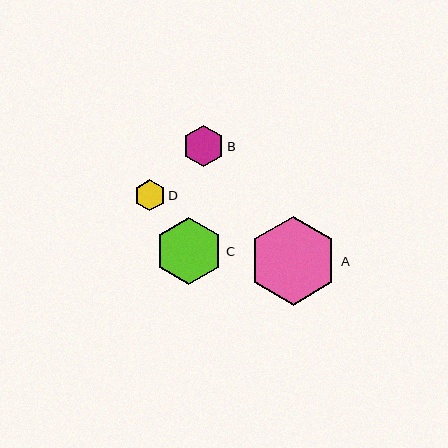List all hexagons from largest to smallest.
From largest to smallest: A, C, B, D.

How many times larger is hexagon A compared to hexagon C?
Hexagon A is approximately 1.3 times the size of hexagon C.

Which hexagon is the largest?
Hexagon A is the largest with a size of approximately 89 pixels.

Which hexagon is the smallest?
Hexagon D is the smallest with a size of approximately 31 pixels.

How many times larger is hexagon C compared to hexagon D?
Hexagon C is approximately 2.2 times the size of hexagon D.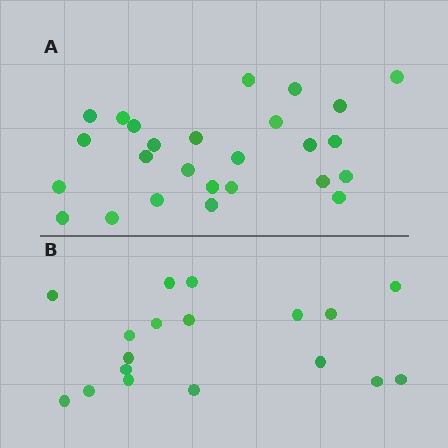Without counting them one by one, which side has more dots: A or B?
Region A (the top region) has more dots.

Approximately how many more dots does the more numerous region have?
Region A has roughly 8 or so more dots than region B.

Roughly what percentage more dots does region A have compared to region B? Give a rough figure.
About 45% more.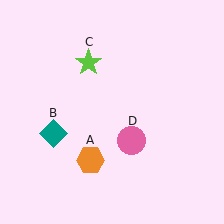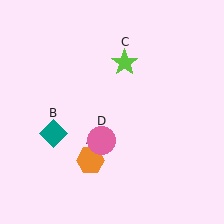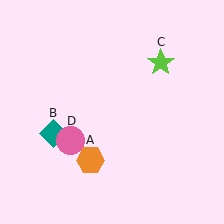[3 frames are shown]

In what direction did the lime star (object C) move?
The lime star (object C) moved right.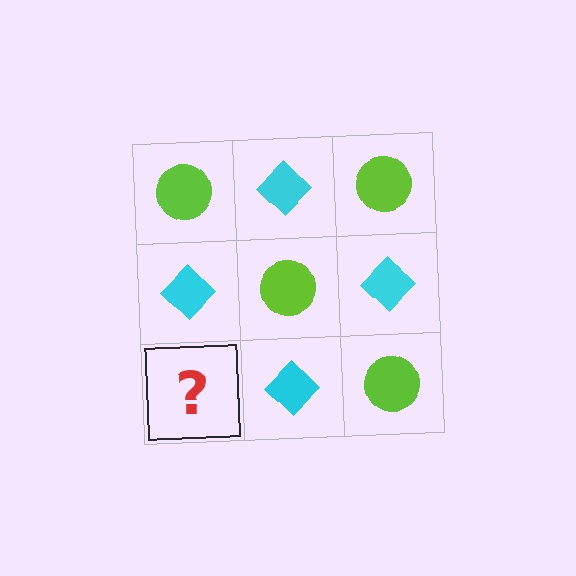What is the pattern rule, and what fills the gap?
The rule is that it alternates lime circle and cyan diamond in a checkerboard pattern. The gap should be filled with a lime circle.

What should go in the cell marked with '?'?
The missing cell should contain a lime circle.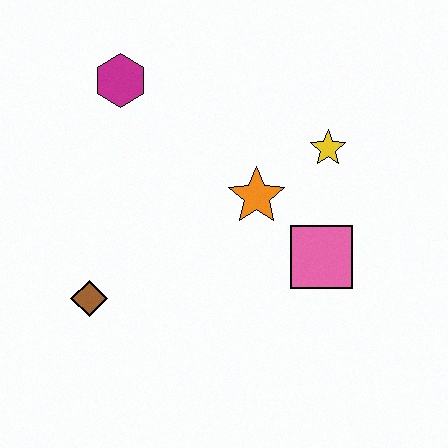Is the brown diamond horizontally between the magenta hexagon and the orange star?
No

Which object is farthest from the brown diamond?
The yellow star is farthest from the brown diamond.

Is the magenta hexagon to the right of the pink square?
No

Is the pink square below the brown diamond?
No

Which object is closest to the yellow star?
The orange star is closest to the yellow star.